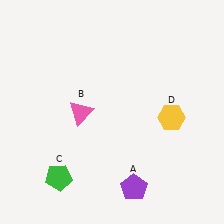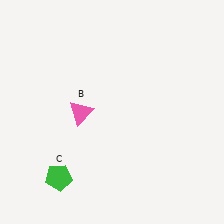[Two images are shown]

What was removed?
The yellow hexagon (D), the purple pentagon (A) were removed in Image 2.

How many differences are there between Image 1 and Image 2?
There are 2 differences between the two images.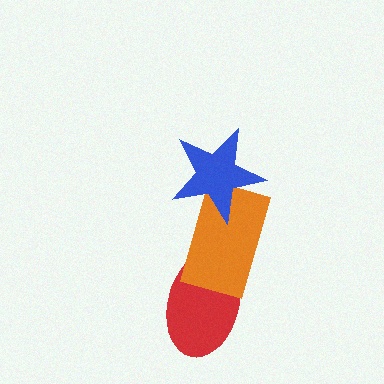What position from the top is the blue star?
The blue star is 1st from the top.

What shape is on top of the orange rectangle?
The blue star is on top of the orange rectangle.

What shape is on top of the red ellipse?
The orange rectangle is on top of the red ellipse.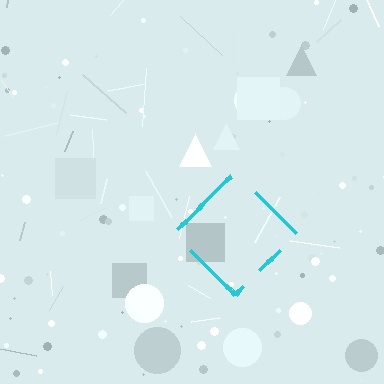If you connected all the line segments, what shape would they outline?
They would outline a diamond.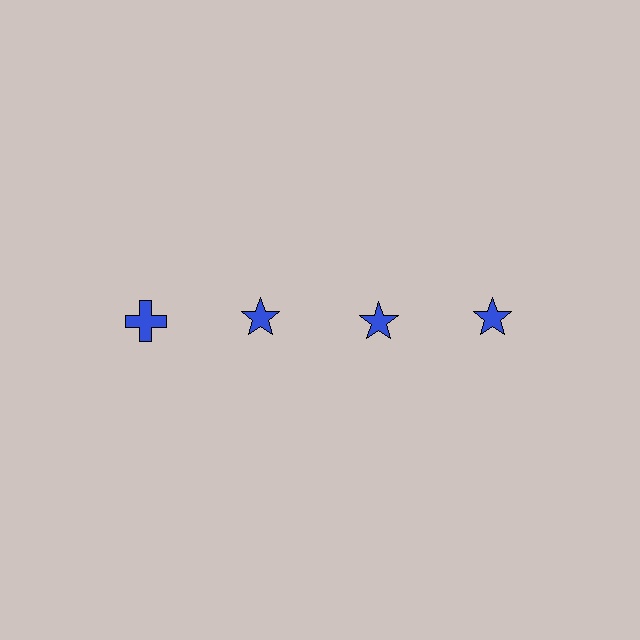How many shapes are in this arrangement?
There are 4 shapes arranged in a grid pattern.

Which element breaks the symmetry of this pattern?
The blue cross in the top row, leftmost column breaks the symmetry. All other shapes are blue stars.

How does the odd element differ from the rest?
It has a different shape: cross instead of star.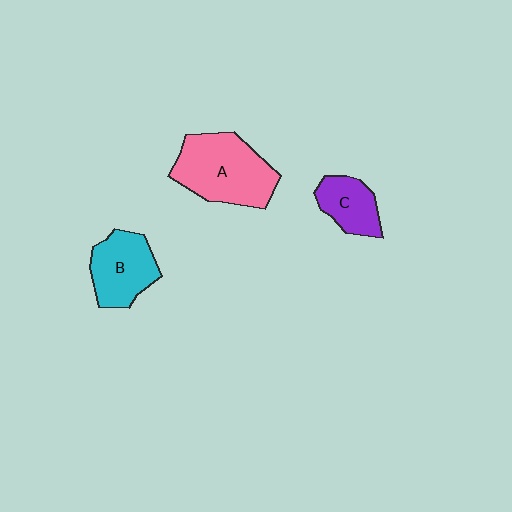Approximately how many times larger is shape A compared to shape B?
Approximately 1.4 times.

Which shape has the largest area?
Shape A (pink).